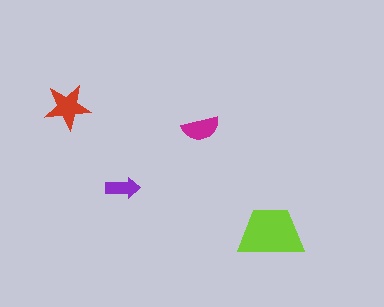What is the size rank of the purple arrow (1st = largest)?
4th.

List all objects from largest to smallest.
The lime trapezoid, the red star, the magenta semicircle, the purple arrow.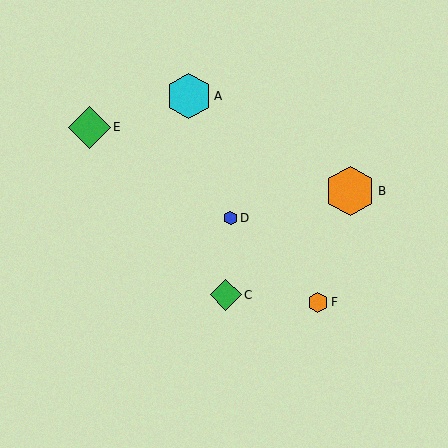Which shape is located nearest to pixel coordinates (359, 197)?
The orange hexagon (labeled B) at (350, 191) is nearest to that location.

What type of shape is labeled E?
Shape E is a green diamond.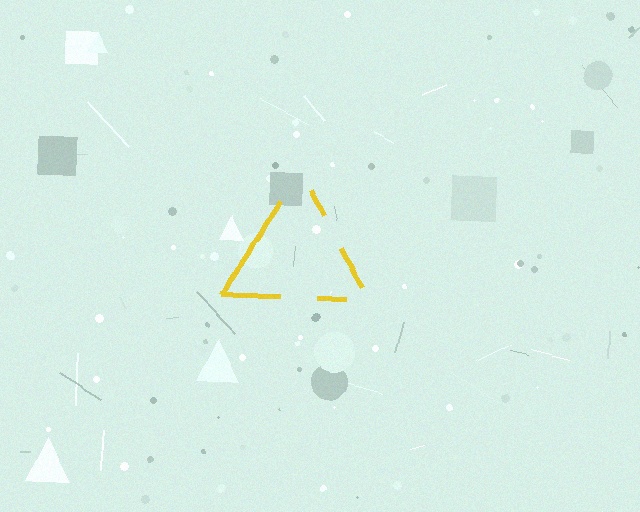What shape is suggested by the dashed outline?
The dashed outline suggests a triangle.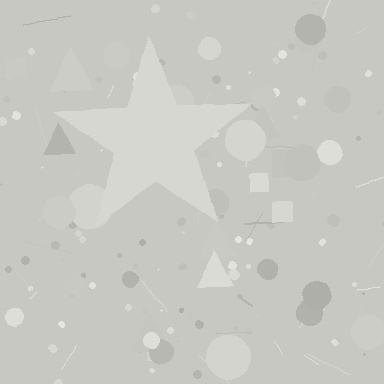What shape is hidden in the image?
A star is hidden in the image.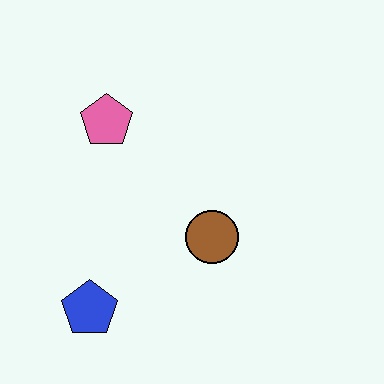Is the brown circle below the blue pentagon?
No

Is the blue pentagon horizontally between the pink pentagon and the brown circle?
No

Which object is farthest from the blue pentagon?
The pink pentagon is farthest from the blue pentagon.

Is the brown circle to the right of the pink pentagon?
Yes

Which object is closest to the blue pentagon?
The brown circle is closest to the blue pentagon.